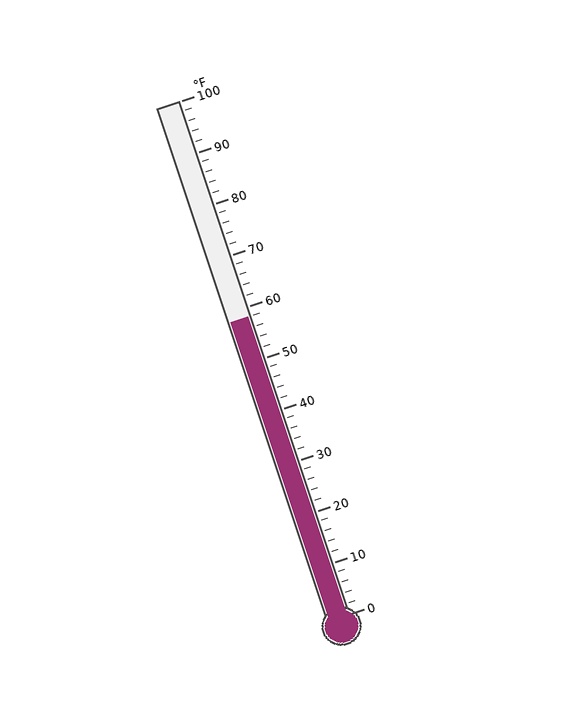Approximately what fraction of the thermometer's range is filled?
The thermometer is filled to approximately 60% of its range.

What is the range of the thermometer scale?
The thermometer scale ranges from 0°F to 100°F.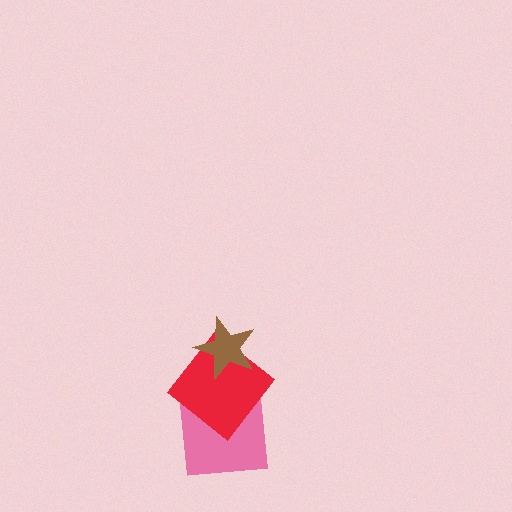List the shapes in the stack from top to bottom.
From top to bottom: the brown star, the red diamond, the pink square.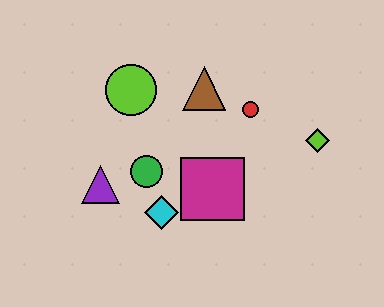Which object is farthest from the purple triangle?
The lime diamond is farthest from the purple triangle.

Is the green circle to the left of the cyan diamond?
Yes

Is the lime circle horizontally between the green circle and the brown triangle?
No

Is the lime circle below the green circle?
No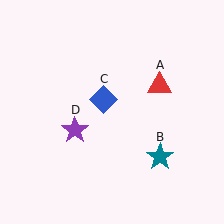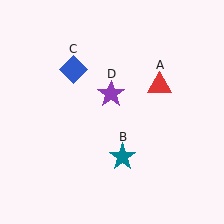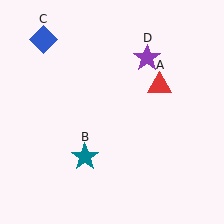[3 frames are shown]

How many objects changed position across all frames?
3 objects changed position: teal star (object B), blue diamond (object C), purple star (object D).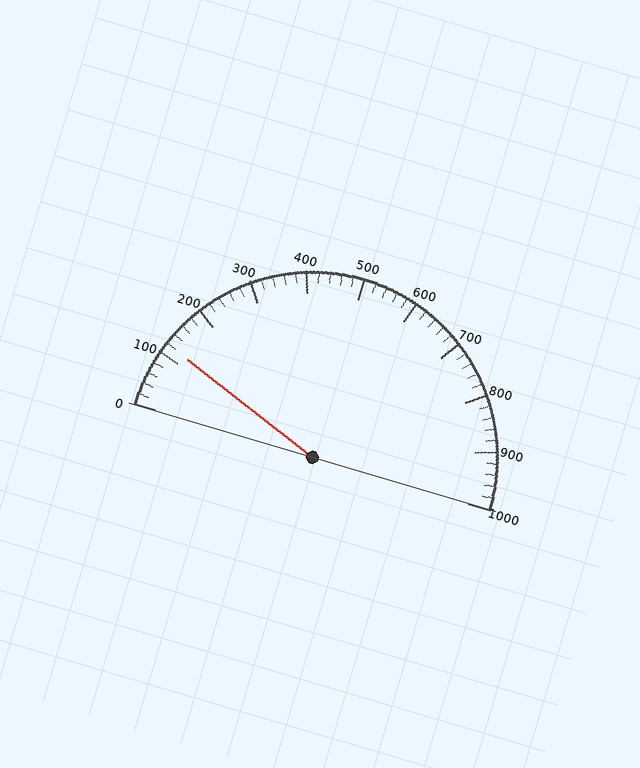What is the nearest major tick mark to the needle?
The nearest major tick mark is 100.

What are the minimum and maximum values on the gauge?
The gauge ranges from 0 to 1000.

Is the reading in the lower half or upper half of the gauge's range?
The reading is in the lower half of the range (0 to 1000).